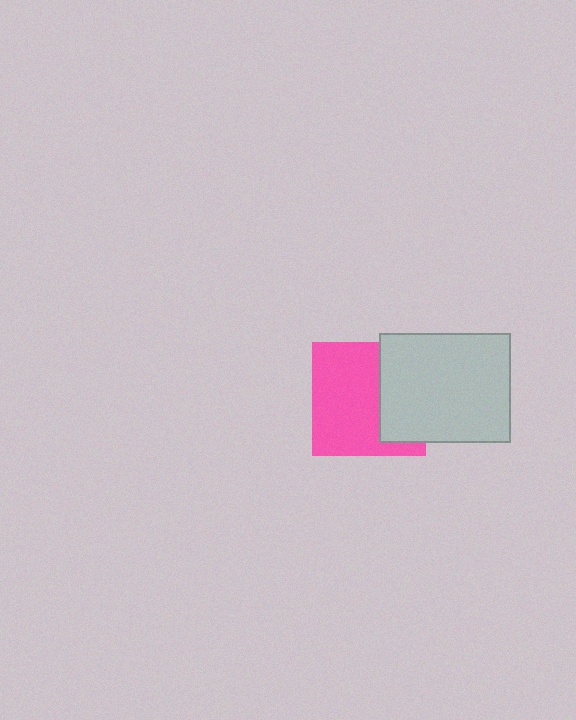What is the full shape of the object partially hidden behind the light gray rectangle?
The partially hidden object is a pink square.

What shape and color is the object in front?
The object in front is a light gray rectangle.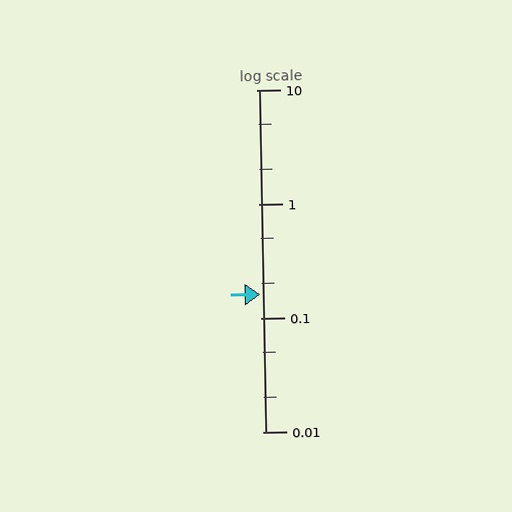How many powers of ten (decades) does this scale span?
The scale spans 3 decades, from 0.01 to 10.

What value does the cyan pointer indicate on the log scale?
The pointer indicates approximately 0.16.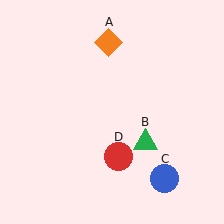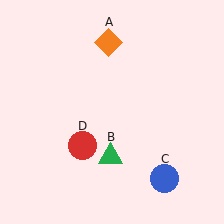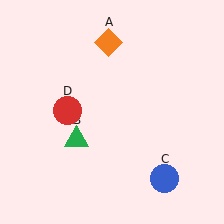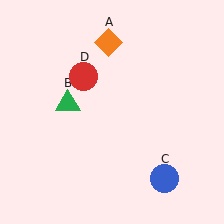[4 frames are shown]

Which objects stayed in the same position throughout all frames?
Orange diamond (object A) and blue circle (object C) remained stationary.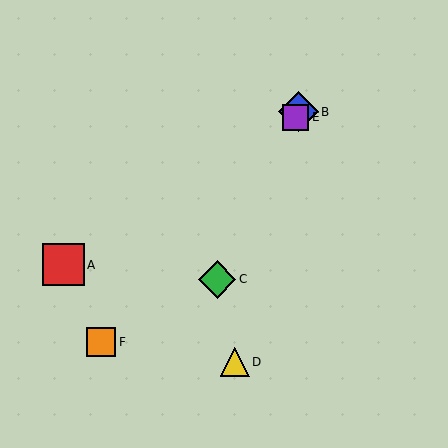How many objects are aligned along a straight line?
3 objects (B, C, E) are aligned along a straight line.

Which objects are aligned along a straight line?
Objects B, C, E are aligned along a straight line.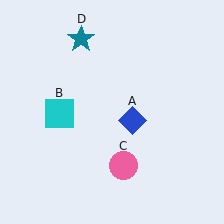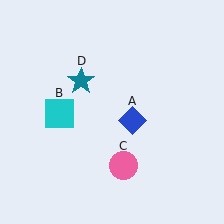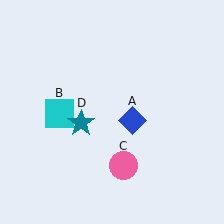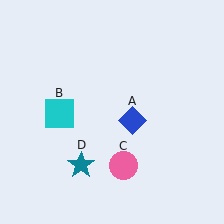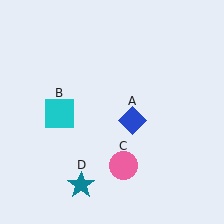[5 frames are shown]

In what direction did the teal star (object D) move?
The teal star (object D) moved down.